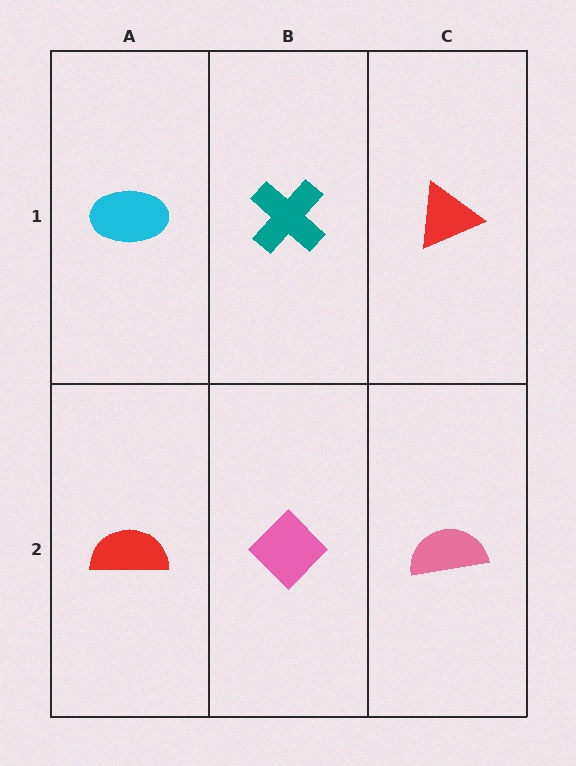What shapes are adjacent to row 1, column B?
A pink diamond (row 2, column B), a cyan ellipse (row 1, column A), a red triangle (row 1, column C).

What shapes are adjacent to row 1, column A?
A red semicircle (row 2, column A), a teal cross (row 1, column B).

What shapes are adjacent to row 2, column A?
A cyan ellipse (row 1, column A), a pink diamond (row 2, column B).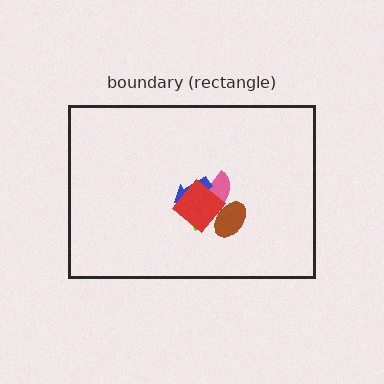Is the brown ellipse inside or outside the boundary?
Inside.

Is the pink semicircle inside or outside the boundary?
Inside.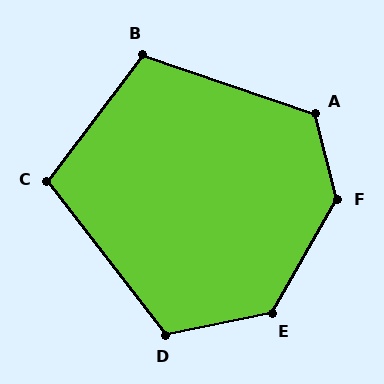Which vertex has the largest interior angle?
F, at approximately 136 degrees.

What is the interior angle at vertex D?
Approximately 116 degrees (obtuse).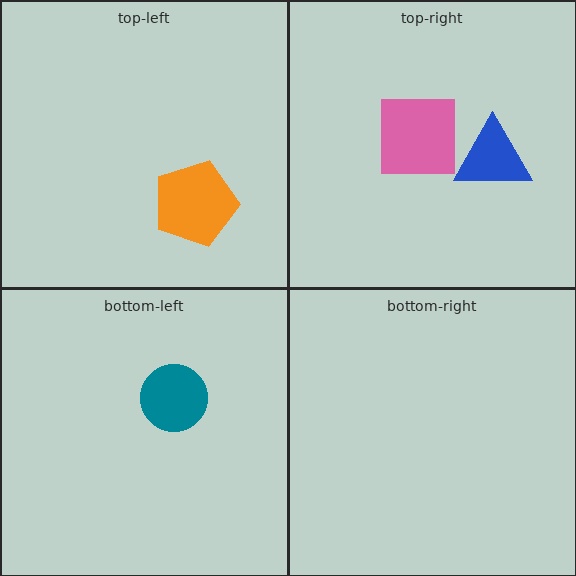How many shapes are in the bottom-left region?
1.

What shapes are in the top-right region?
The pink square, the blue triangle.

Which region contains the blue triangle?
The top-right region.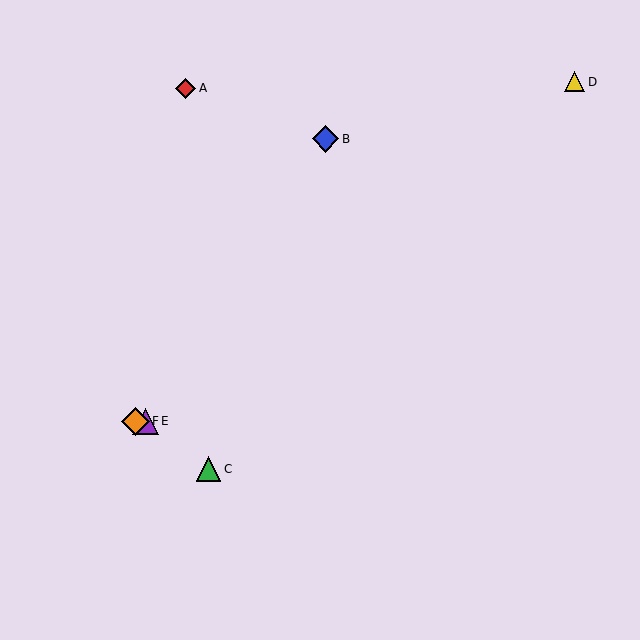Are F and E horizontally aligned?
Yes, both are at y≈421.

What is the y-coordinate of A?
Object A is at y≈88.